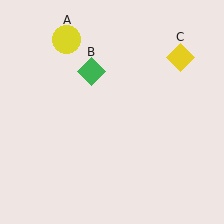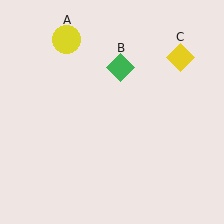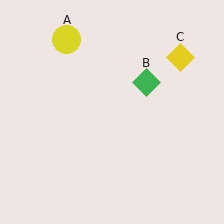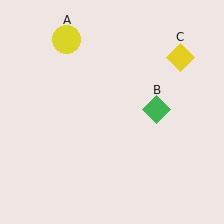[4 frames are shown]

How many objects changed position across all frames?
1 object changed position: green diamond (object B).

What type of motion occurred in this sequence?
The green diamond (object B) rotated clockwise around the center of the scene.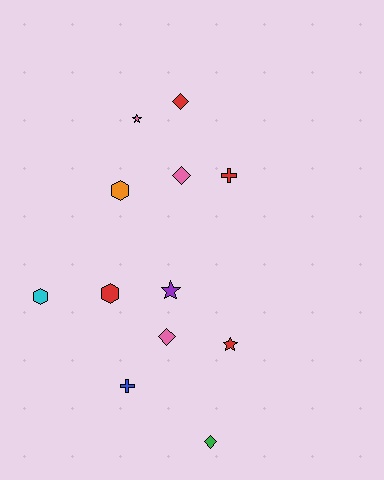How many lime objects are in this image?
There are no lime objects.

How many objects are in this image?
There are 12 objects.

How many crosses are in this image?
There are 2 crosses.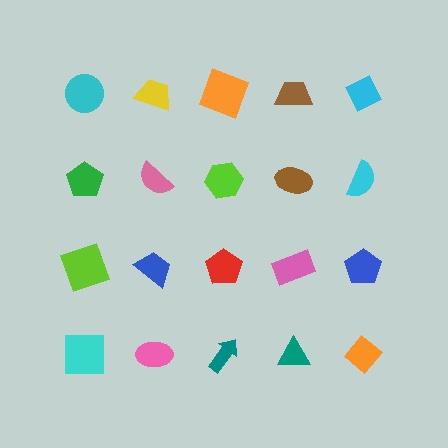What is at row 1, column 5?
A cyan diamond.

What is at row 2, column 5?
A cyan semicircle.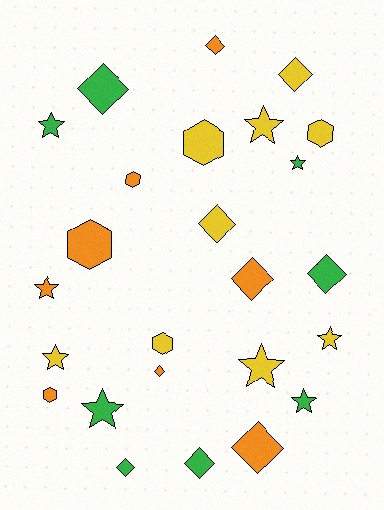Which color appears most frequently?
Yellow, with 9 objects.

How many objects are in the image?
There are 25 objects.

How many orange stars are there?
There is 1 orange star.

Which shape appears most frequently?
Diamond, with 10 objects.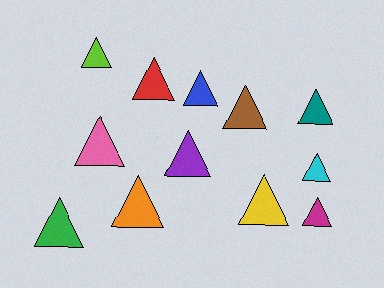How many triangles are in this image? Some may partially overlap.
There are 12 triangles.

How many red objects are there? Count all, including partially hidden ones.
There is 1 red object.